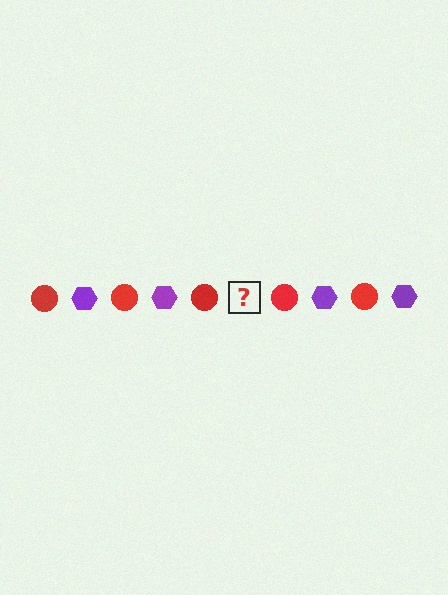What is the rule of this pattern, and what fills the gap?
The rule is that the pattern alternates between red circle and purple hexagon. The gap should be filled with a purple hexagon.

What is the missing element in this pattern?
The missing element is a purple hexagon.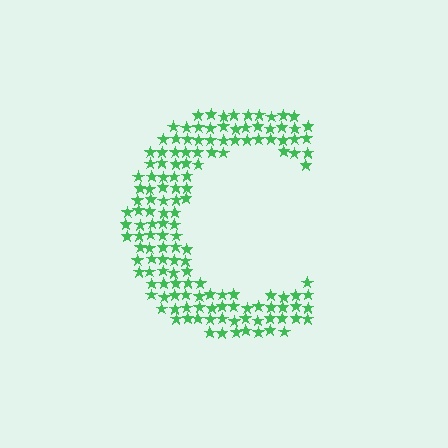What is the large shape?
The large shape is the letter C.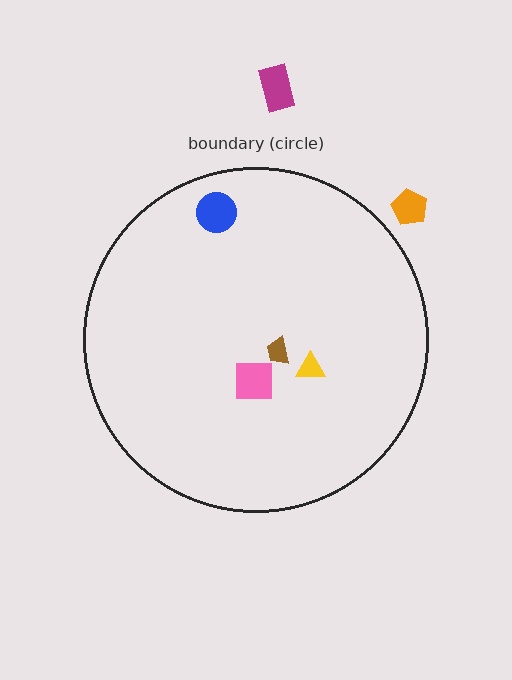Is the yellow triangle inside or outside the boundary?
Inside.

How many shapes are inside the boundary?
4 inside, 2 outside.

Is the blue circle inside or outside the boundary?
Inside.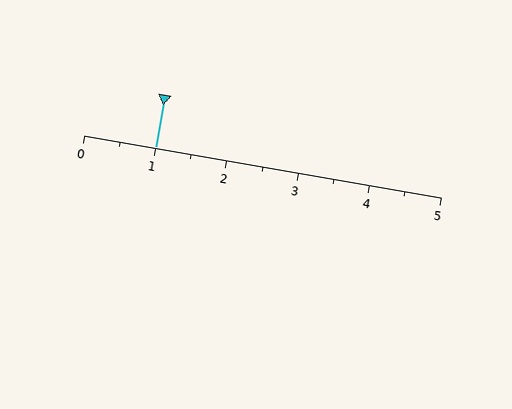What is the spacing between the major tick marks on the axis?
The major ticks are spaced 1 apart.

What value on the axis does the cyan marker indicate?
The marker indicates approximately 1.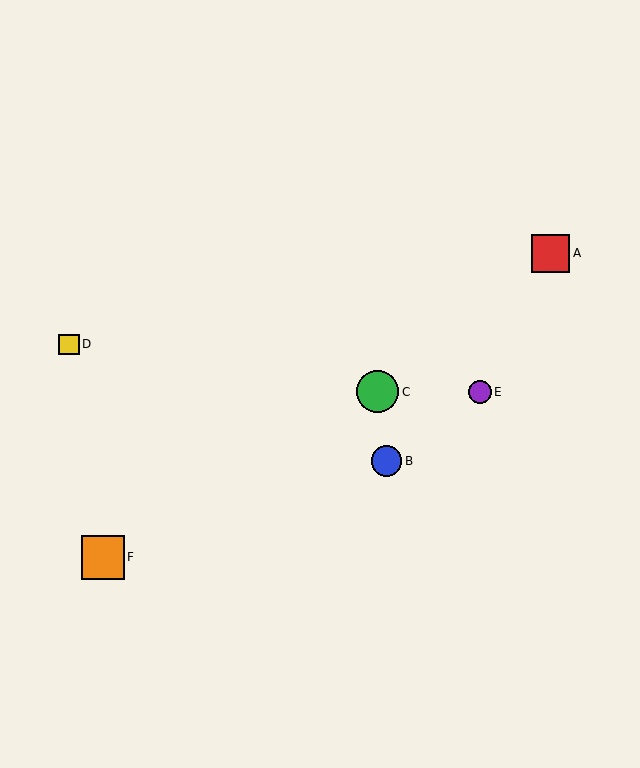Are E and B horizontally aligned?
No, E is at y≈392 and B is at y≈461.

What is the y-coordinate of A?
Object A is at y≈253.